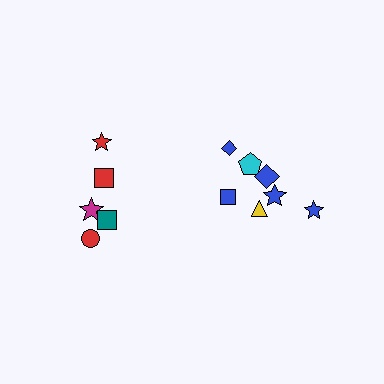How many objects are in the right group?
There are 7 objects.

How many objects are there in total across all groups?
There are 12 objects.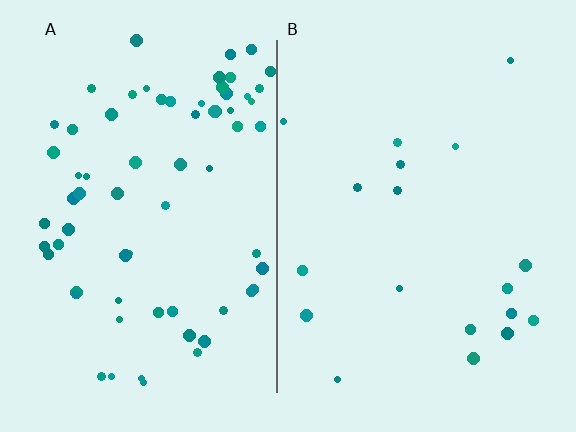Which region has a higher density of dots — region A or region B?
A (the left).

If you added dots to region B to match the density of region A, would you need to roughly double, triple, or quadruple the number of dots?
Approximately quadruple.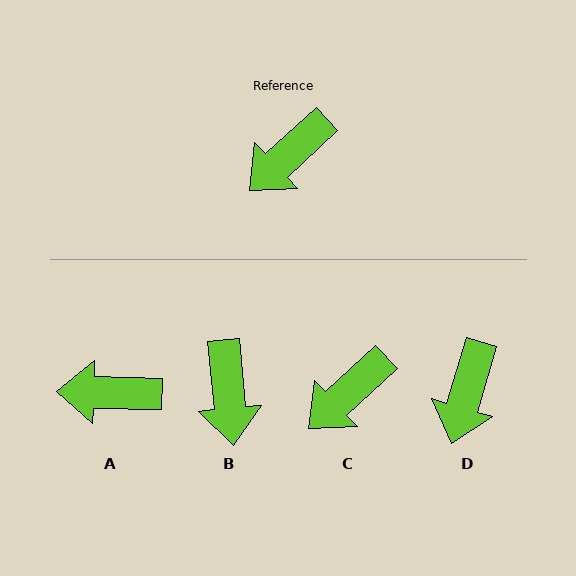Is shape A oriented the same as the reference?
No, it is off by about 44 degrees.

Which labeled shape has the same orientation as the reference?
C.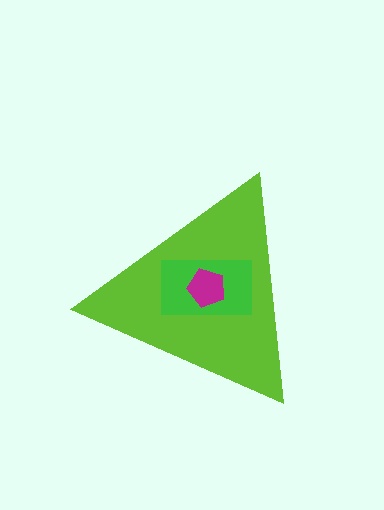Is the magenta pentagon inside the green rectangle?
Yes.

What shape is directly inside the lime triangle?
The green rectangle.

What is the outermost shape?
The lime triangle.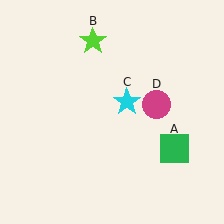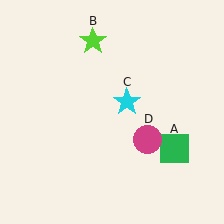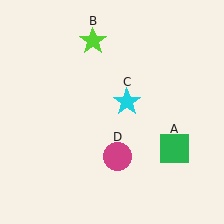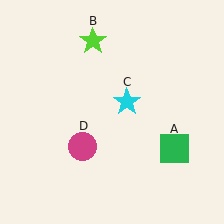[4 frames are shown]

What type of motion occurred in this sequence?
The magenta circle (object D) rotated clockwise around the center of the scene.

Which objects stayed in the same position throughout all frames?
Green square (object A) and lime star (object B) and cyan star (object C) remained stationary.